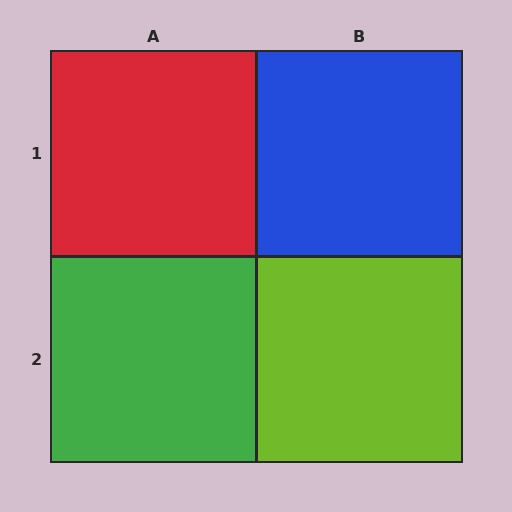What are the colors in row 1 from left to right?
Red, blue.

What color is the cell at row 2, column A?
Green.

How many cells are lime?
1 cell is lime.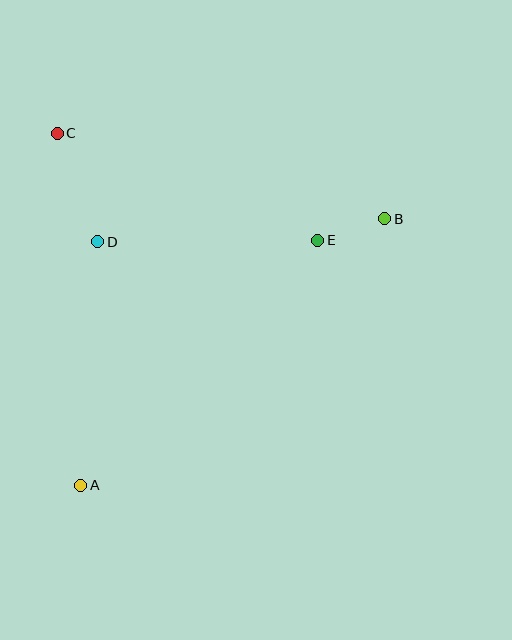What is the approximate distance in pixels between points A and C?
The distance between A and C is approximately 352 pixels.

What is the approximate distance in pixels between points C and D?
The distance between C and D is approximately 116 pixels.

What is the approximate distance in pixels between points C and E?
The distance between C and E is approximately 282 pixels.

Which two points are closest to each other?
Points B and E are closest to each other.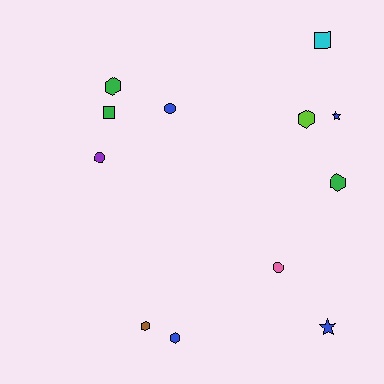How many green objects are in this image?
There are 3 green objects.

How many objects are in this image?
There are 12 objects.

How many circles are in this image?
There are 3 circles.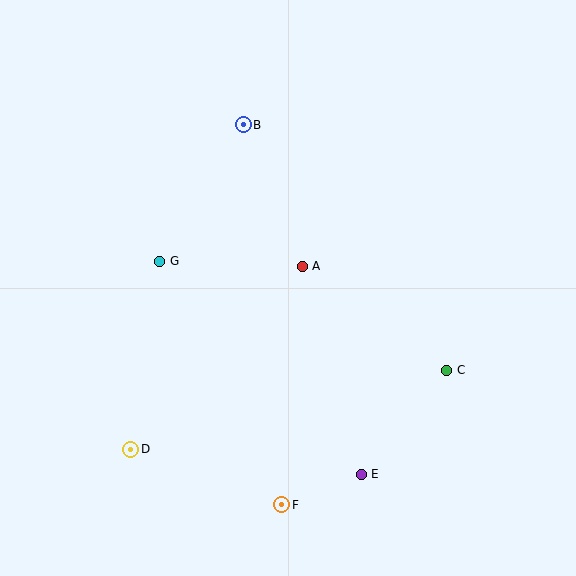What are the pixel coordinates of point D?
Point D is at (131, 450).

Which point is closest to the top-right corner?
Point B is closest to the top-right corner.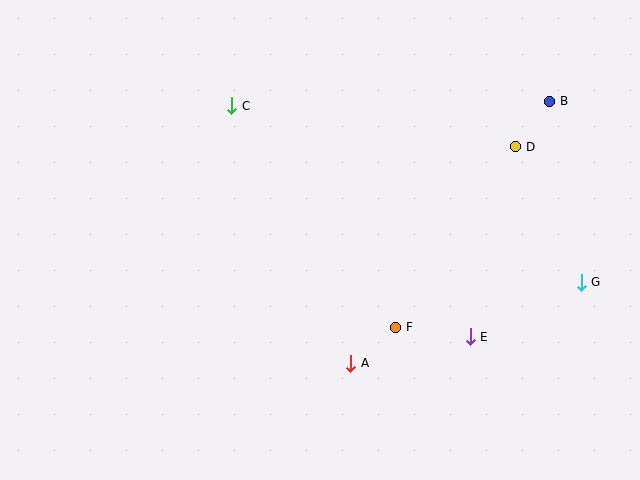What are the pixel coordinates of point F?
Point F is at (396, 327).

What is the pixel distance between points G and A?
The distance between G and A is 244 pixels.